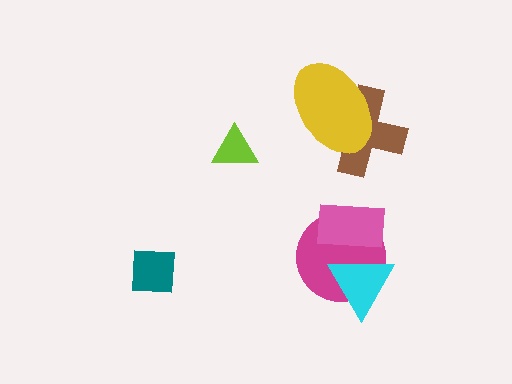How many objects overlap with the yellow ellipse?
1 object overlaps with the yellow ellipse.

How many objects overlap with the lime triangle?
0 objects overlap with the lime triangle.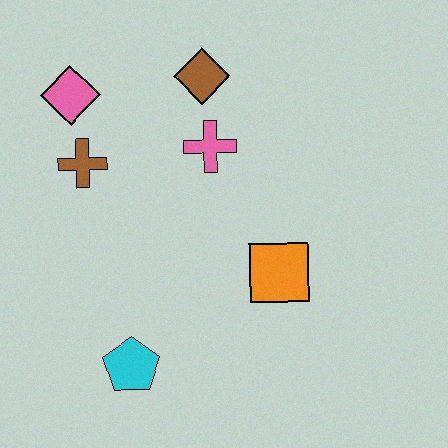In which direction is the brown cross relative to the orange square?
The brown cross is to the left of the orange square.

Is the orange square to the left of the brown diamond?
No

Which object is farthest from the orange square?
The pink diamond is farthest from the orange square.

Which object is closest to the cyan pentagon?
The orange square is closest to the cyan pentagon.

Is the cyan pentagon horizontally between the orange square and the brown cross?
Yes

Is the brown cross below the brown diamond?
Yes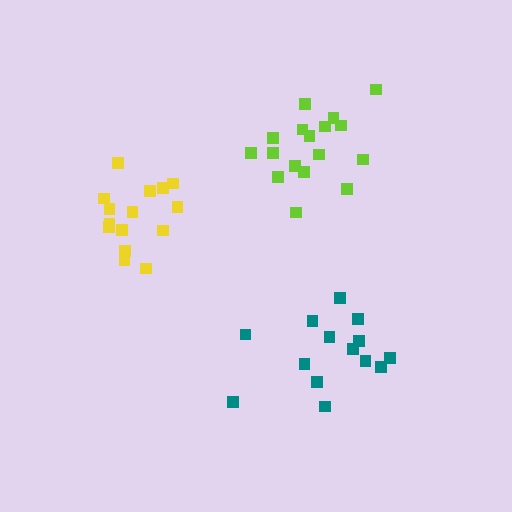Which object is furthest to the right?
The teal cluster is rightmost.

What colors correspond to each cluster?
The clusters are colored: teal, lime, yellow.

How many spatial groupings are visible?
There are 3 spatial groupings.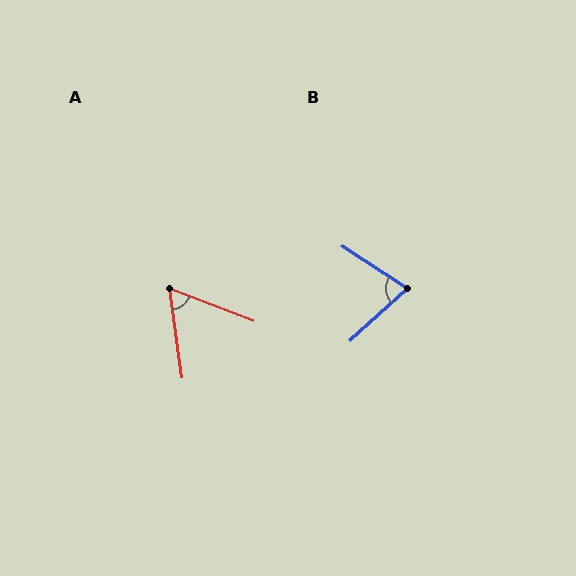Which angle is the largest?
B, at approximately 76 degrees.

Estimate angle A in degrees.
Approximately 61 degrees.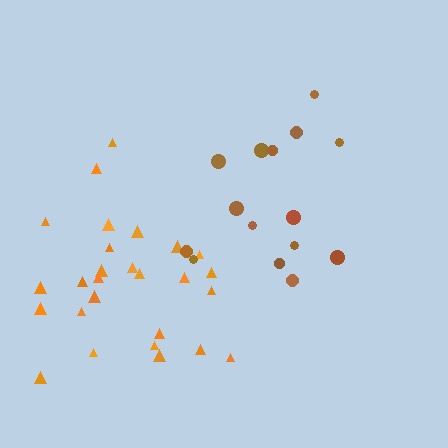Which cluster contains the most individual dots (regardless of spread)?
Orange (27).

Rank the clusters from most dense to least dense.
orange, brown.